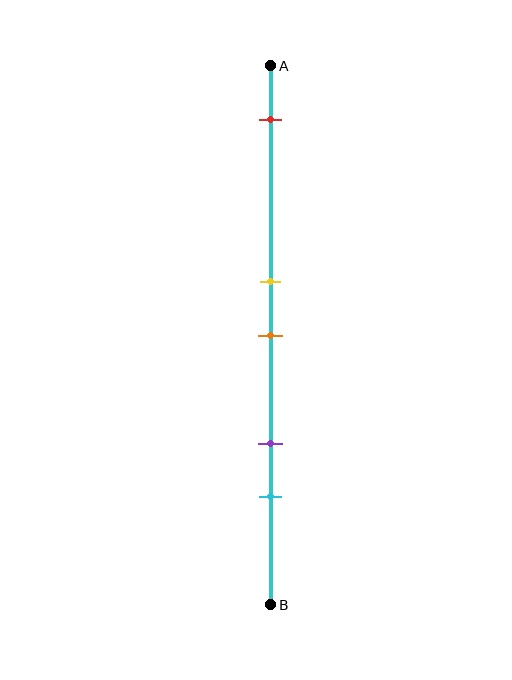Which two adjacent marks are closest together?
The yellow and orange marks are the closest adjacent pair.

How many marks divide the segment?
There are 5 marks dividing the segment.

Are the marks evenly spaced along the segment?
No, the marks are not evenly spaced.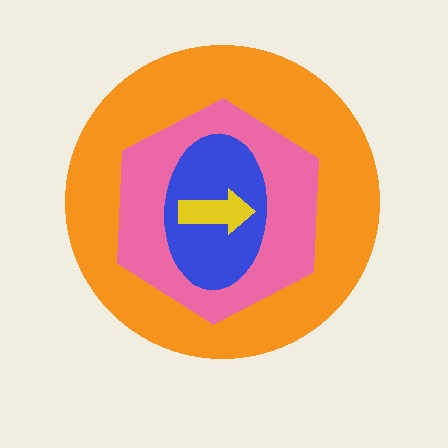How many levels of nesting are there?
4.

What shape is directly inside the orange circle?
The pink hexagon.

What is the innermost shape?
The yellow arrow.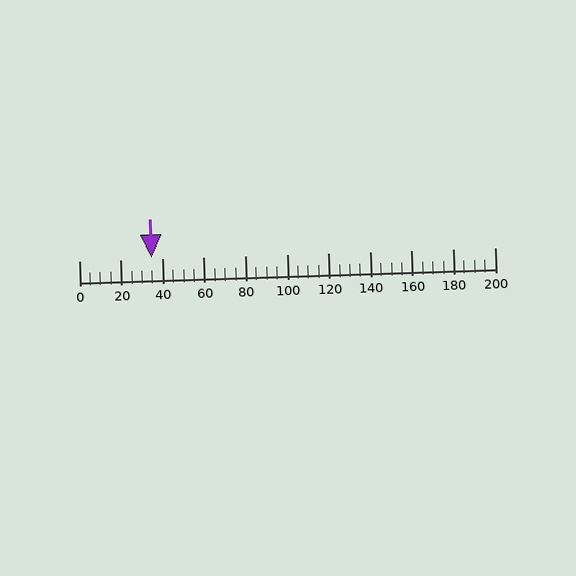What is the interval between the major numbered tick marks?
The major tick marks are spaced 20 units apart.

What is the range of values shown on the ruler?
The ruler shows values from 0 to 200.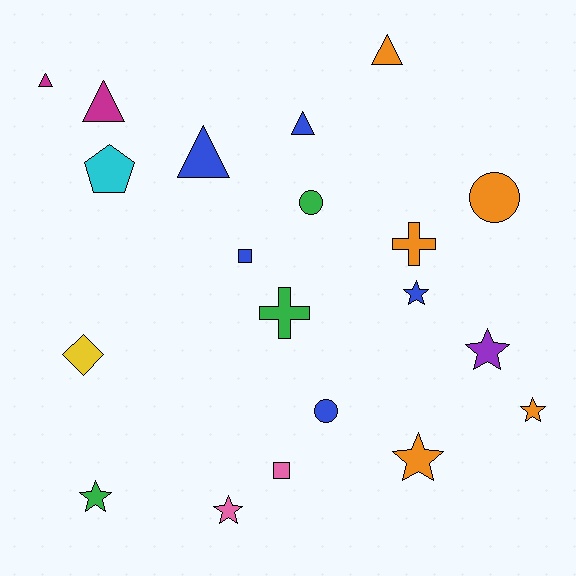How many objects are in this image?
There are 20 objects.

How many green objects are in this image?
There are 3 green objects.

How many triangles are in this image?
There are 5 triangles.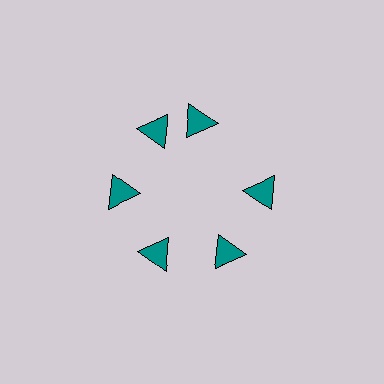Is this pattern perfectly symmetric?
No. The 6 teal triangles are arranged in a ring, but one element near the 1 o'clock position is rotated out of alignment along the ring, breaking the 6-fold rotational symmetry.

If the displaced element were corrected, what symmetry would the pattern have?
It would have 6-fold rotational symmetry — the pattern would map onto itself every 60 degrees.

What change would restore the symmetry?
The symmetry would be restored by rotating it back into even spacing with its neighbors so that all 6 triangles sit at equal angles and equal distance from the center.